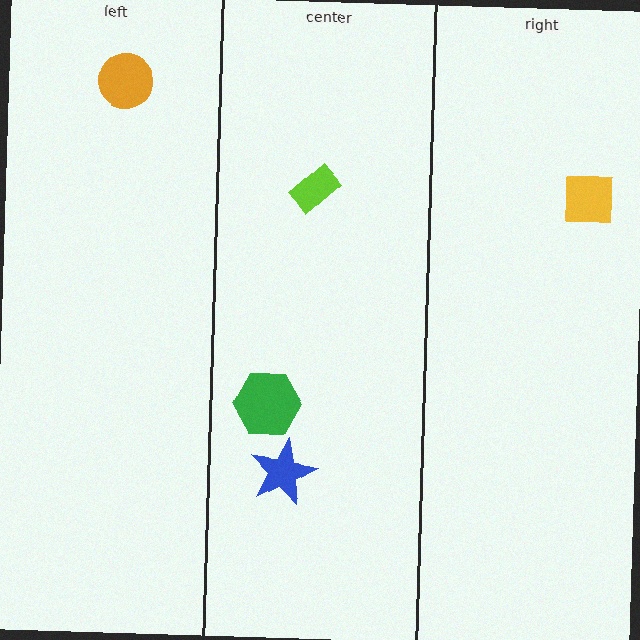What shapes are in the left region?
The orange circle.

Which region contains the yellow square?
The right region.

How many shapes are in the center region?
3.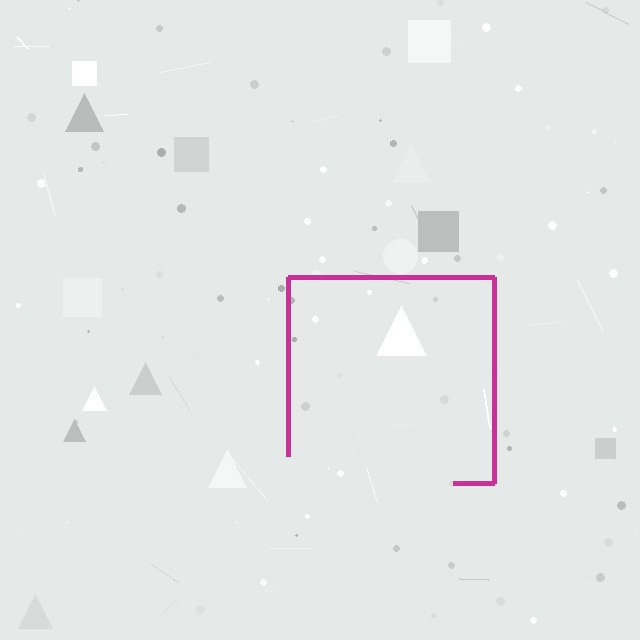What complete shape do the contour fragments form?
The contour fragments form a square.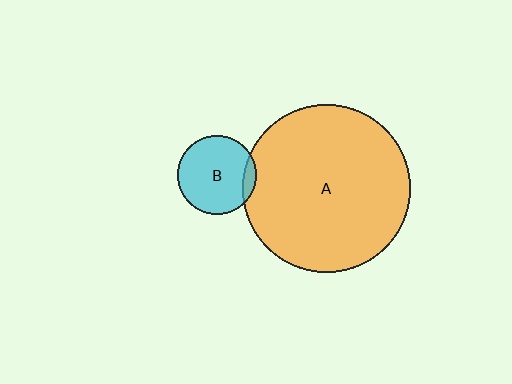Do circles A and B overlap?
Yes.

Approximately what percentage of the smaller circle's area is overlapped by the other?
Approximately 10%.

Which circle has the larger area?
Circle A (orange).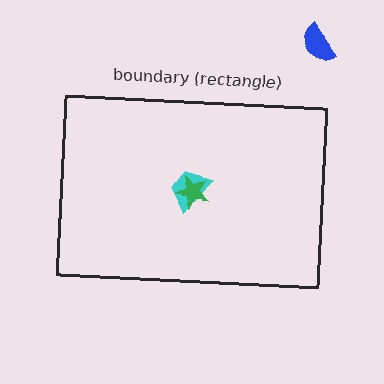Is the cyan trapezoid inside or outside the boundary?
Inside.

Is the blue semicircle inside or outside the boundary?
Outside.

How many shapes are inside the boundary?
2 inside, 1 outside.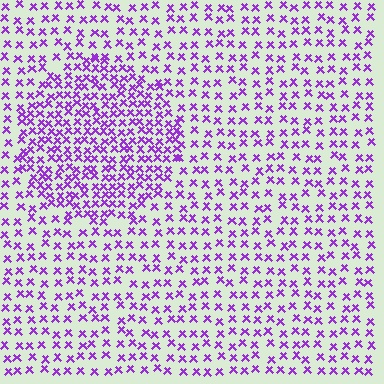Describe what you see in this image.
The image contains small purple elements arranged at two different densities. A circle-shaped region is visible where the elements are more densely packed than the surrounding area.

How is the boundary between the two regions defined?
The boundary is defined by a change in element density (approximately 1.9x ratio). All elements are the same color, size, and shape.